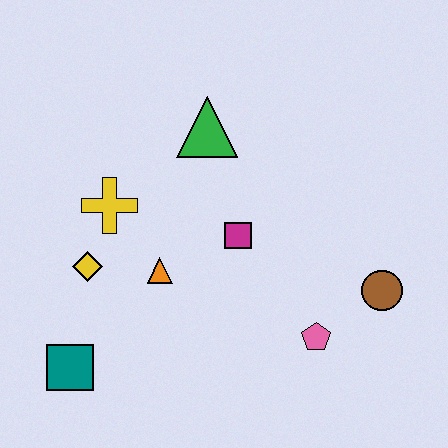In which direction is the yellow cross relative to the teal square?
The yellow cross is above the teal square.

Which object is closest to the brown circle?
The pink pentagon is closest to the brown circle.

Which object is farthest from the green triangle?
The teal square is farthest from the green triangle.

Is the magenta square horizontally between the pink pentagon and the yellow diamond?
Yes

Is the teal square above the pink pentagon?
No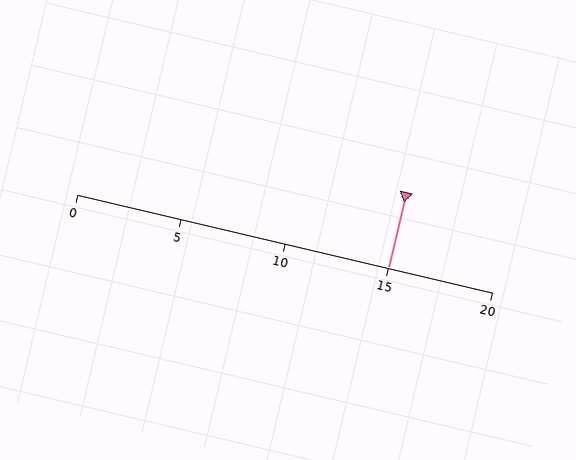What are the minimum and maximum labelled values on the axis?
The axis runs from 0 to 20.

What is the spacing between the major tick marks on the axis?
The major ticks are spaced 5 apart.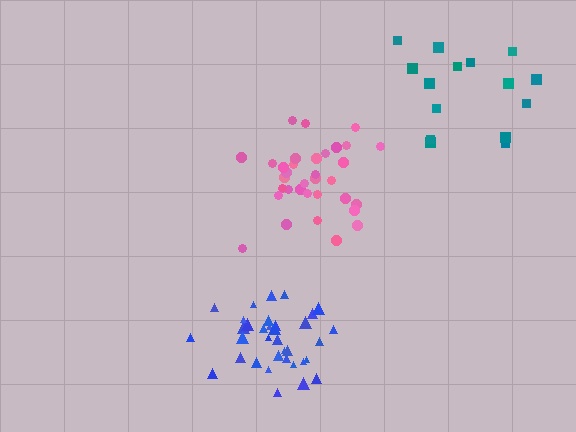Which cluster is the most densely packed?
Blue.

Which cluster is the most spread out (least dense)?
Teal.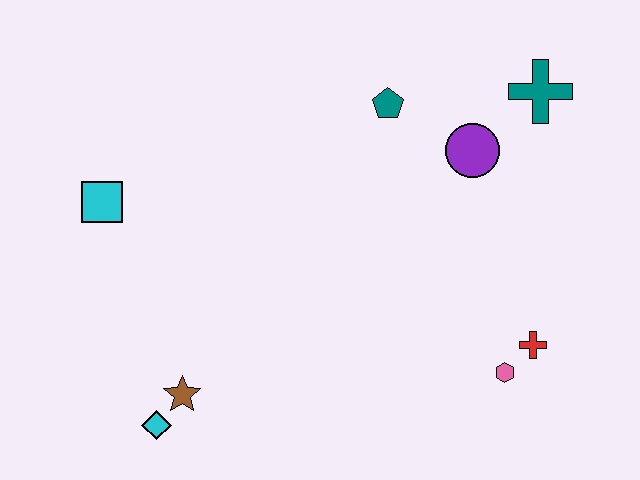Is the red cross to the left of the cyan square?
No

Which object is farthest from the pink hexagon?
The cyan square is farthest from the pink hexagon.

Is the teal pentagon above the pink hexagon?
Yes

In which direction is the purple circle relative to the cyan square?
The purple circle is to the right of the cyan square.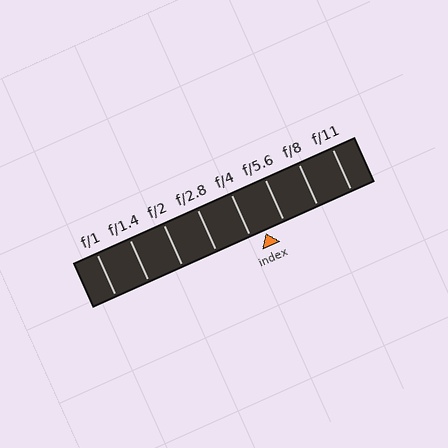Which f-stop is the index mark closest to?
The index mark is closest to f/4.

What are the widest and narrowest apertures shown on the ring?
The widest aperture shown is f/1 and the narrowest is f/11.